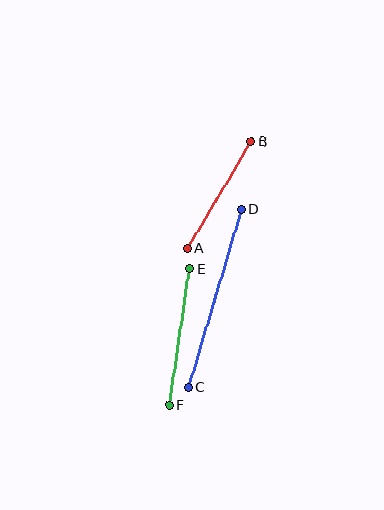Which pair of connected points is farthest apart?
Points C and D are farthest apart.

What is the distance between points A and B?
The distance is approximately 124 pixels.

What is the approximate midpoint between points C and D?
The midpoint is at approximately (215, 298) pixels.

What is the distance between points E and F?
The distance is approximately 138 pixels.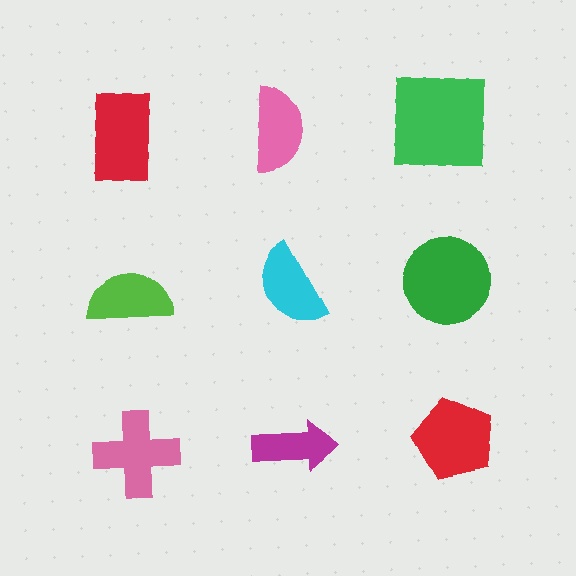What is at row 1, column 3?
A green square.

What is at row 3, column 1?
A pink cross.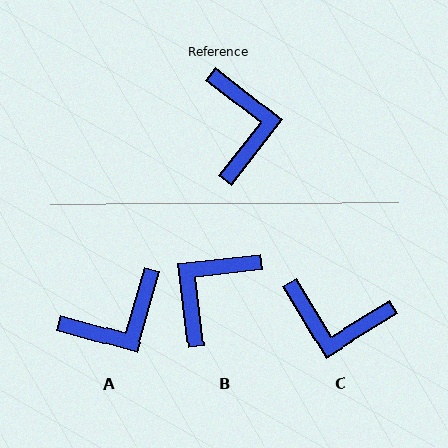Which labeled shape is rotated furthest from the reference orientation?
B, about 135 degrees away.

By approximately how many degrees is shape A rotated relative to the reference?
Approximately 68 degrees clockwise.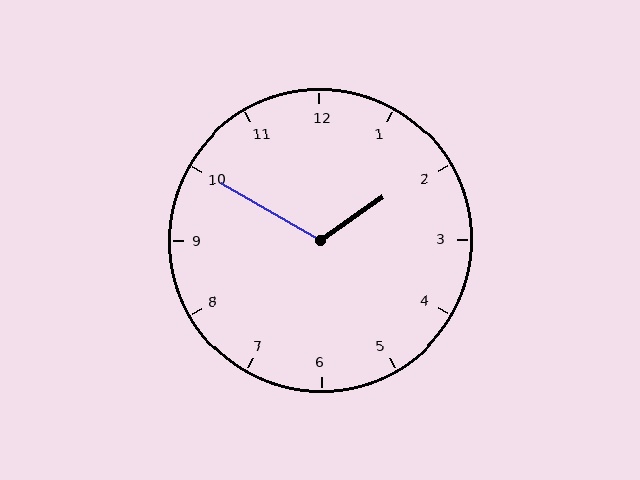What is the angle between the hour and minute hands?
Approximately 115 degrees.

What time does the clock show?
1:50.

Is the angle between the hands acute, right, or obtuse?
It is obtuse.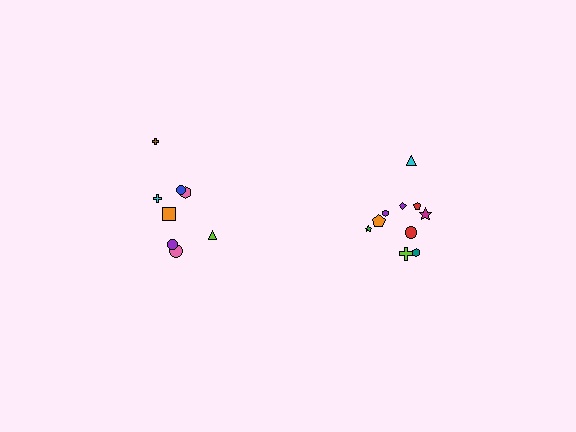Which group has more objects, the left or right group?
The right group.